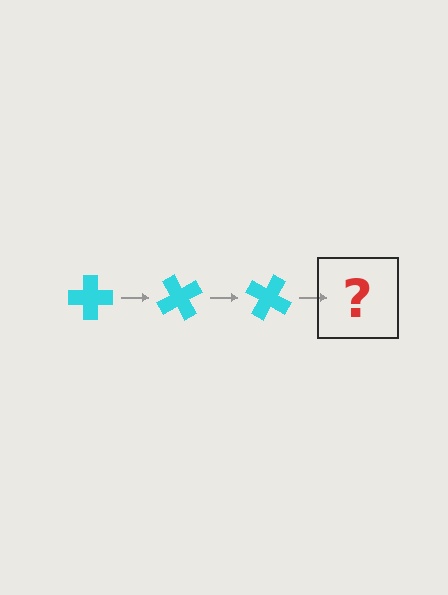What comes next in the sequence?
The next element should be a cyan cross rotated 180 degrees.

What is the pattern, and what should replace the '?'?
The pattern is that the cross rotates 60 degrees each step. The '?' should be a cyan cross rotated 180 degrees.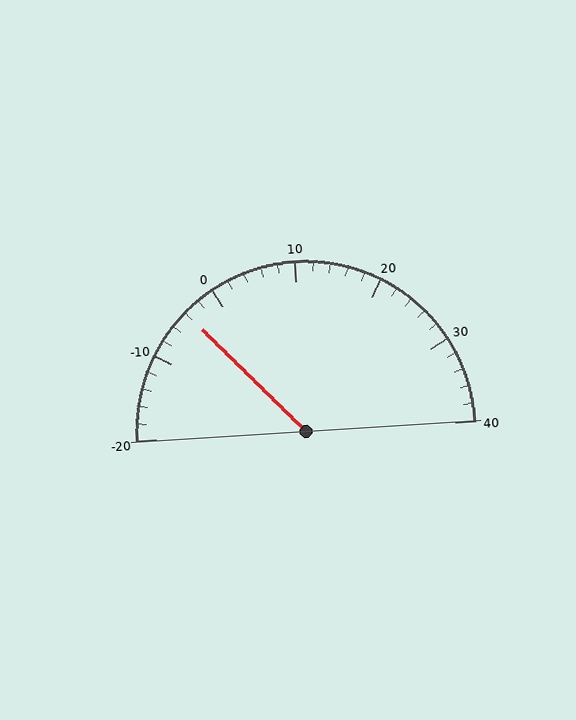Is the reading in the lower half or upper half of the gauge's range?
The reading is in the lower half of the range (-20 to 40).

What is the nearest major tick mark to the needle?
The nearest major tick mark is 0.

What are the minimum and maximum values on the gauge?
The gauge ranges from -20 to 40.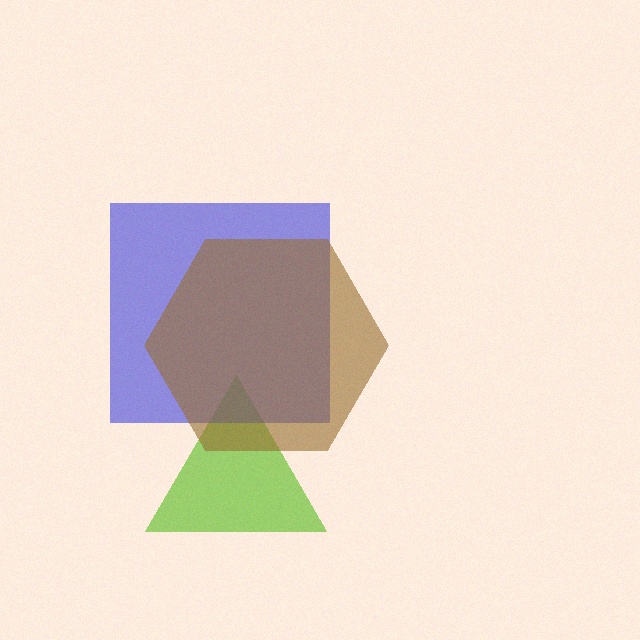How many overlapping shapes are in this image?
There are 3 overlapping shapes in the image.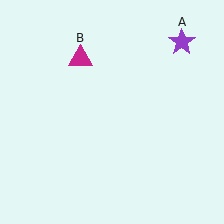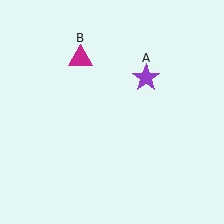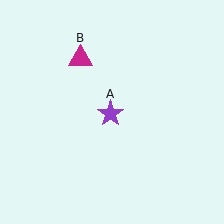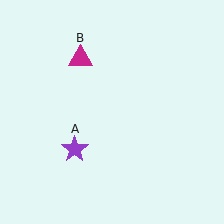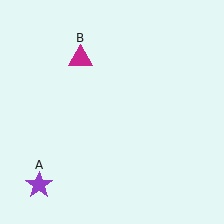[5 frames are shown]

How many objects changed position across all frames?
1 object changed position: purple star (object A).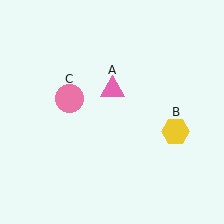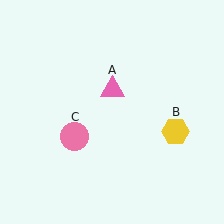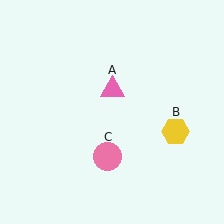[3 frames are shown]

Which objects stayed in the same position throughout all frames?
Pink triangle (object A) and yellow hexagon (object B) remained stationary.